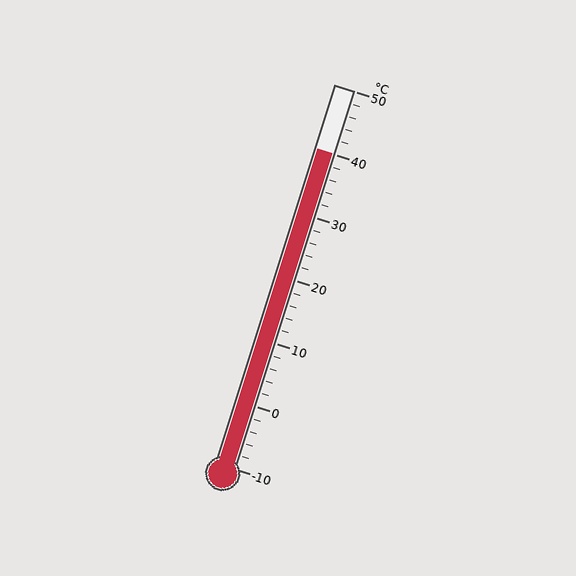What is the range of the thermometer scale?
The thermometer scale ranges from -10°C to 50°C.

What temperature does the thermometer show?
The thermometer shows approximately 40°C.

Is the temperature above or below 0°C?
The temperature is above 0°C.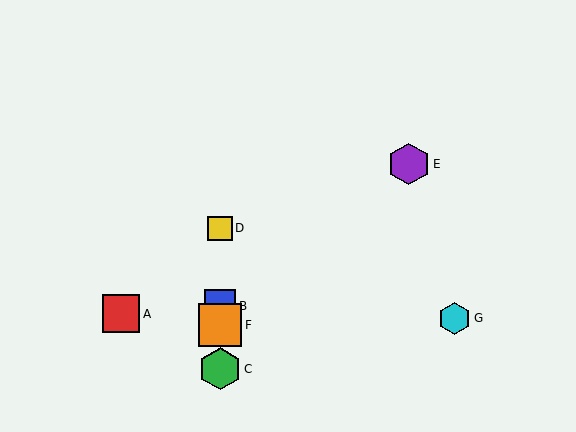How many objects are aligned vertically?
4 objects (B, C, D, F) are aligned vertically.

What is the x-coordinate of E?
Object E is at x≈409.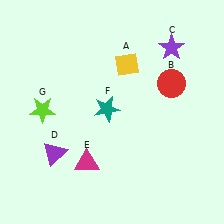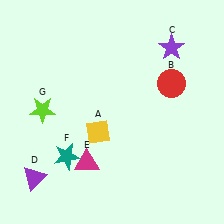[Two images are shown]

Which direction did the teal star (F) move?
The teal star (F) moved down.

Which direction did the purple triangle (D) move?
The purple triangle (D) moved down.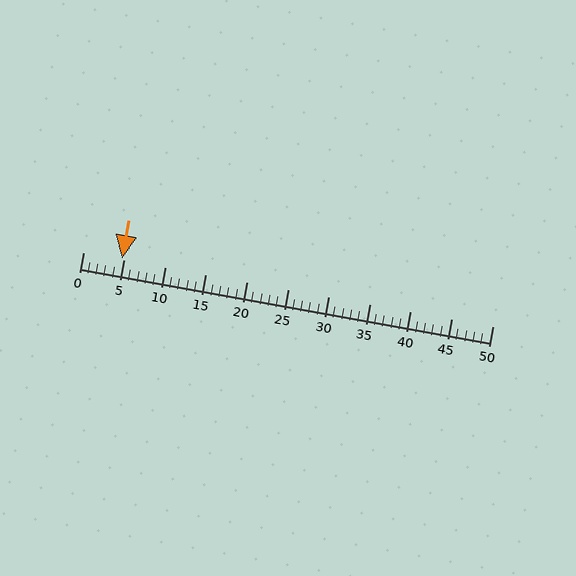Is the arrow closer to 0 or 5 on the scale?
The arrow is closer to 5.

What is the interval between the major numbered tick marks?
The major tick marks are spaced 5 units apart.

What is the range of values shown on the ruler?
The ruler shows values from 0 to 50.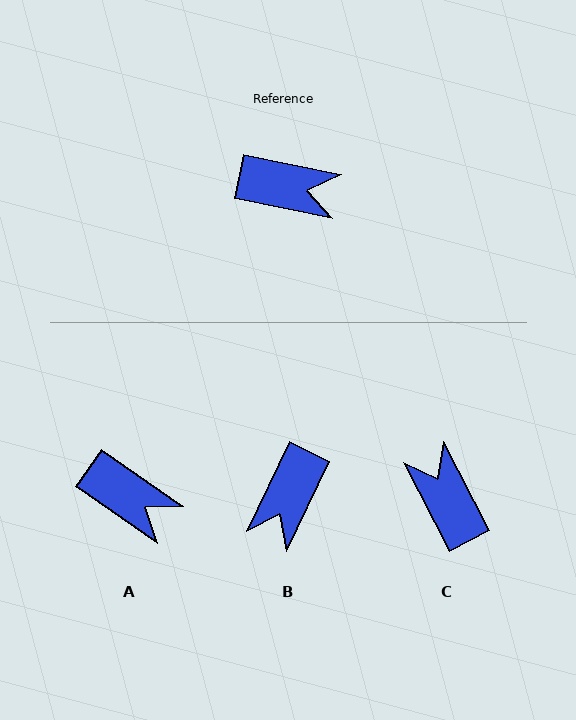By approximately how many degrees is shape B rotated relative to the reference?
Approximately 104 degrees clockwise.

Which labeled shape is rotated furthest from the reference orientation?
C, about 129 degrees away.